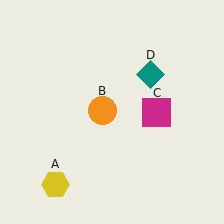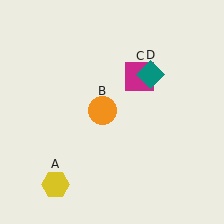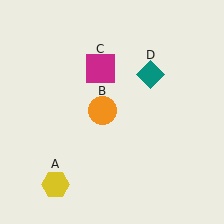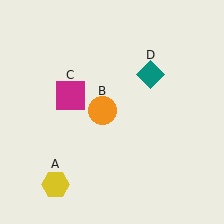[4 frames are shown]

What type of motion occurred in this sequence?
The magenta square (object C) rotated counterclockwise around the center of the scene.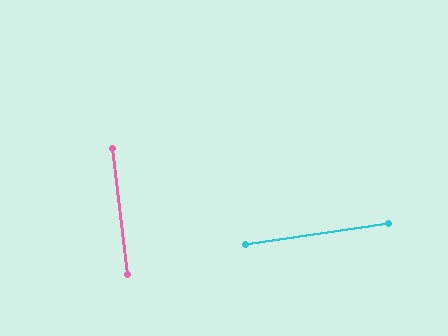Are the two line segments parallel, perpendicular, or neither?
Perpendicular — they meet at approximately 88°.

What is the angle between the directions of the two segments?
Approximately 88 degrees.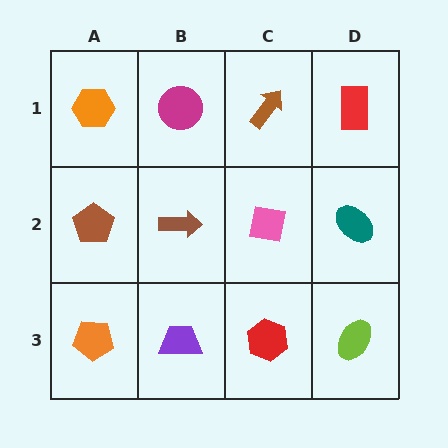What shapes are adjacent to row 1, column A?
A brown pentagon (row 2, column A), a magenta circle (row 1, column B).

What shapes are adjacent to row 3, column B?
A brown arrow (row 2, column B), an orange pentagon (row 3, column A), a red hexagon (row 3, column C).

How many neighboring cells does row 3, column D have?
2.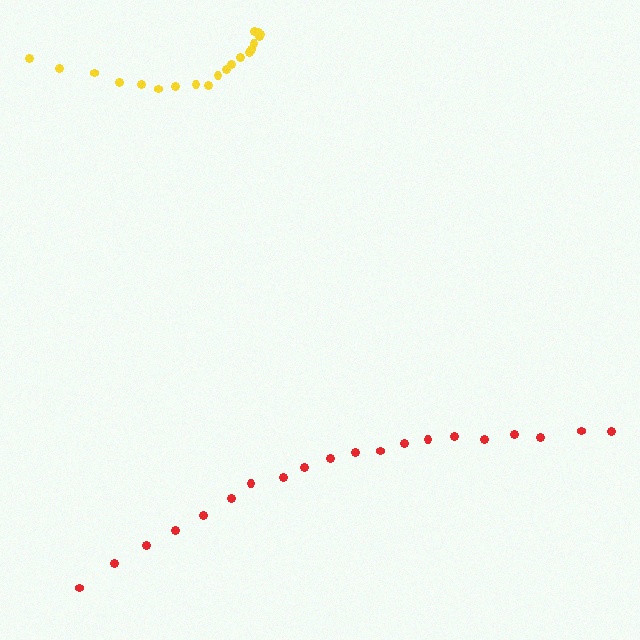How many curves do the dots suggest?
There are 2 distinct paths.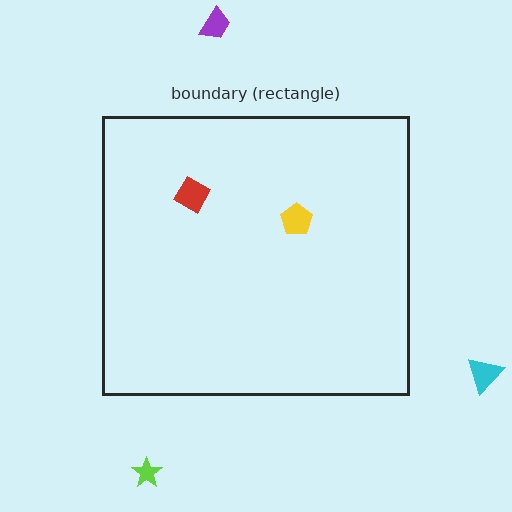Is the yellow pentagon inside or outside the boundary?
Inside.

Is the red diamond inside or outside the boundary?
Inside.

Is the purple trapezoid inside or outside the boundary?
Outside.